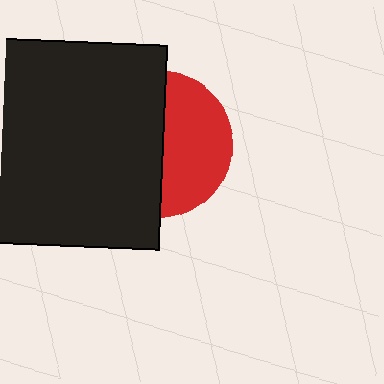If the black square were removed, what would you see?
You would see the complete red circle.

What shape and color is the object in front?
The object in front is a black square.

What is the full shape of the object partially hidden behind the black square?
The partially hidden object is a red circle.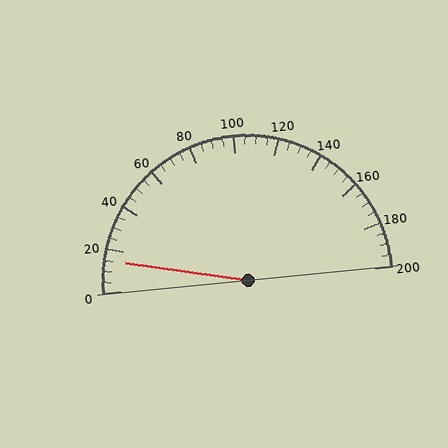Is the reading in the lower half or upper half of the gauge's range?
The reading is in the lower half of the range (0 to 200).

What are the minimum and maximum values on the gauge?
The gauge ranges from 0 to 200.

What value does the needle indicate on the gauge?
The needle indicates approximately 15.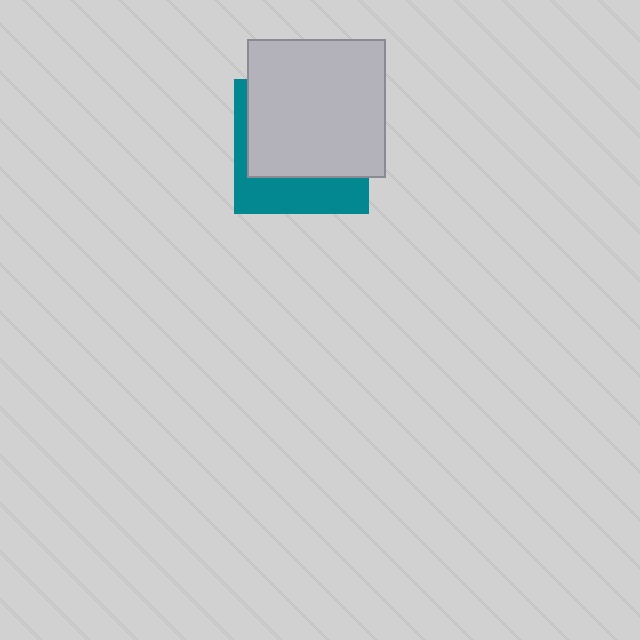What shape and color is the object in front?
The object in front is a light gray square.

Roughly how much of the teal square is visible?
A small part of it is visible (roughly 34%).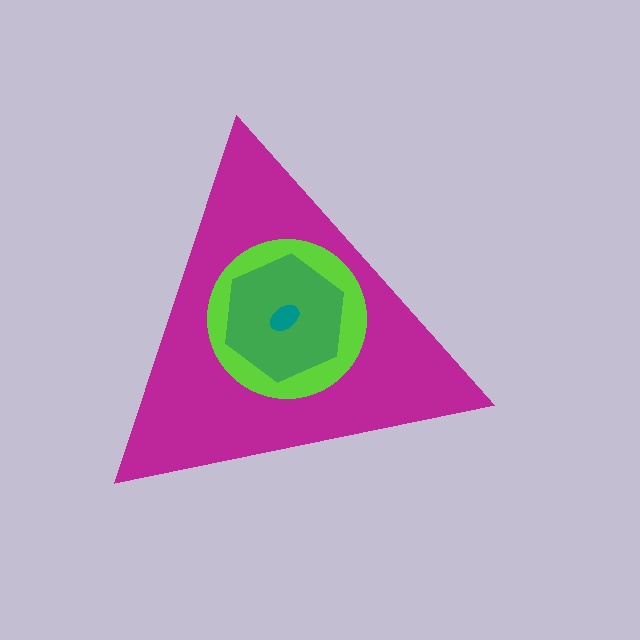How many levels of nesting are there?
4.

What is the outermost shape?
The magenta triangle.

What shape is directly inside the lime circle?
The green hexagon.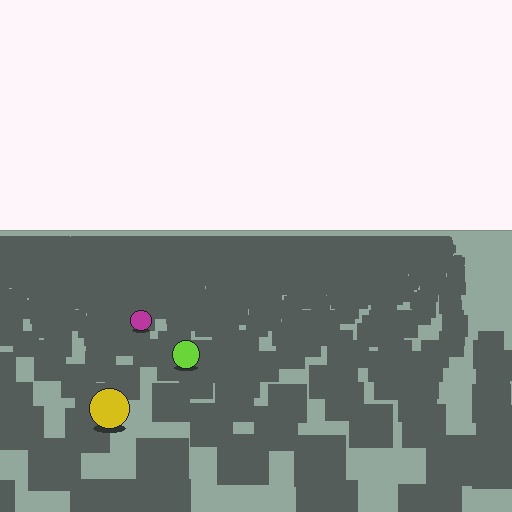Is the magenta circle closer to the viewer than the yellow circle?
No. The yellow circle is closer — you can tell from the texture gradient: the ground texture is coarser near it.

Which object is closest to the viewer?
The yellow circle is closest. The texture marks near it are larger and more spread out.